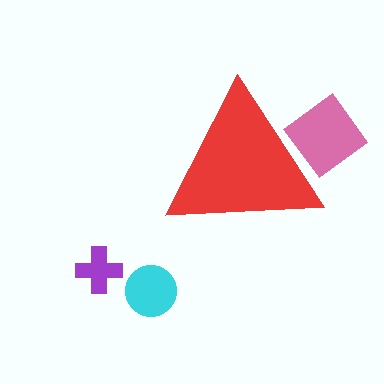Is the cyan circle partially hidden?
No, the cyan circle is fully visible.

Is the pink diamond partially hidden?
Yes, the pink diamond is partially hidden behind the red triangle.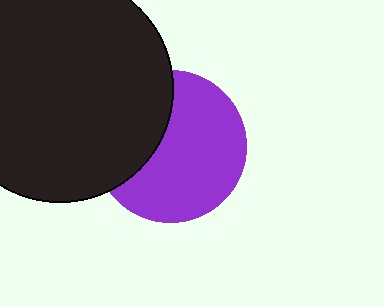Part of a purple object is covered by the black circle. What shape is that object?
It is a circle.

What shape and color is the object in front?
The object in front is a black circle.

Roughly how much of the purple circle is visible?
Most of it is visible (roughly 65%).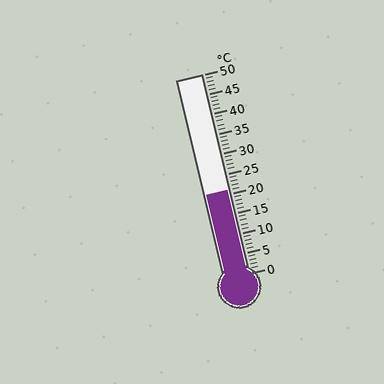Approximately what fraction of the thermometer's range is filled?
The thermometer is filled to approximately 40% of its range.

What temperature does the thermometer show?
The thermometer shows approximately 21°C.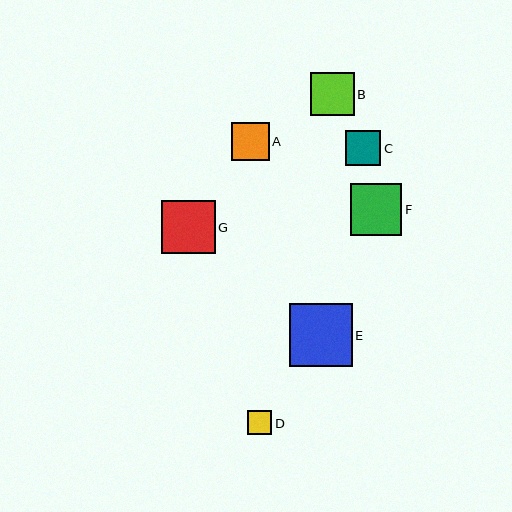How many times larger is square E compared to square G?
Square E is approximately 1.2 times the size of square G.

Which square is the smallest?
Square D is the smallest with a size of approximately 25 pixels.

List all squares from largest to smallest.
From largest to smallest: E, G, F, B, A, C, D.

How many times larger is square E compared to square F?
Square E is approximately 1.2 times the size of square F.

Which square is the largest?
Square E is the largest with a size of approximately 63 pixels.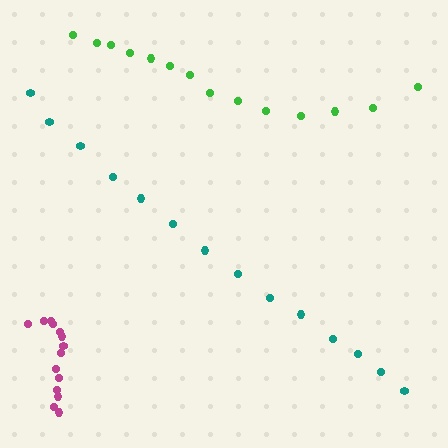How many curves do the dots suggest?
There are 3 distinct paths.